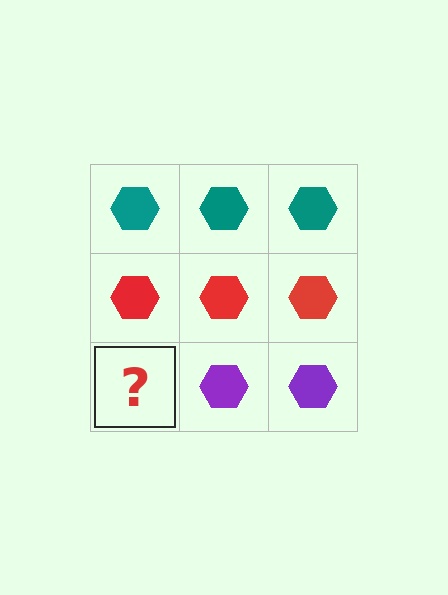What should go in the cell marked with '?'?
The missing cell should contain a purple hexagon.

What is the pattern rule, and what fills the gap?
The rule is that each row has a consistent color. The gap should be filled with a purple hexagon.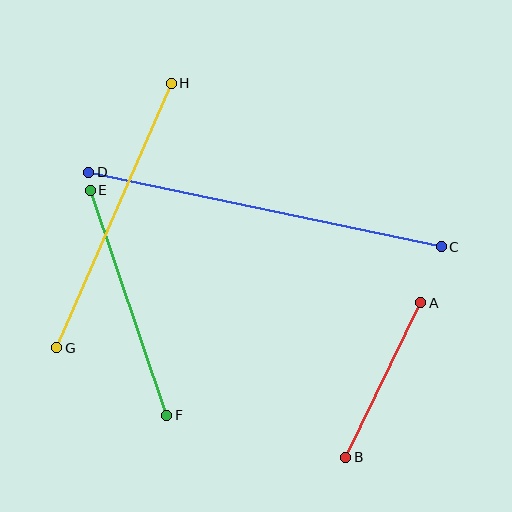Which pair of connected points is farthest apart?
Points C and D are farthest apart.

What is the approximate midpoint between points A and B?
The midpoint is at approximately (383, 380) pixels.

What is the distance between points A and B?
The distance is approximately 172 pixels.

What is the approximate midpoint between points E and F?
The midpoint is at approximately (128, 303) pixels.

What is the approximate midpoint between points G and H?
The midpoint is at approximately (114, 216) pixels.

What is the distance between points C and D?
The distance is approximately 360 pixels.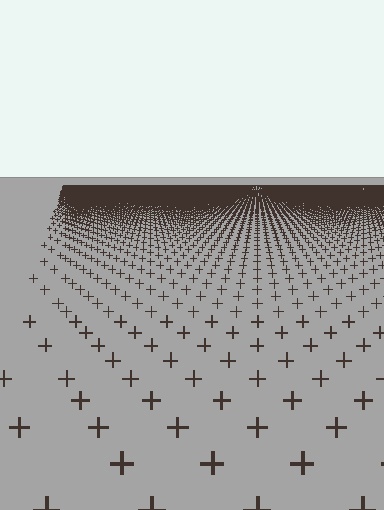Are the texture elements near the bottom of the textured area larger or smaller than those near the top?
Larger. Near the bottom, elements are closer to the viewer and appear at a bigger on-screen size.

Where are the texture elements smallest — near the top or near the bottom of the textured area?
Near the top.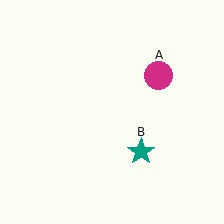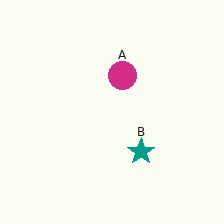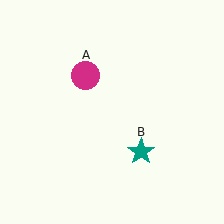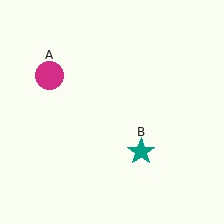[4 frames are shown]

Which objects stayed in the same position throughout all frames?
Teal star (object B) remained stationary.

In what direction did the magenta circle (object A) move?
The magenta circle (object A) moved left.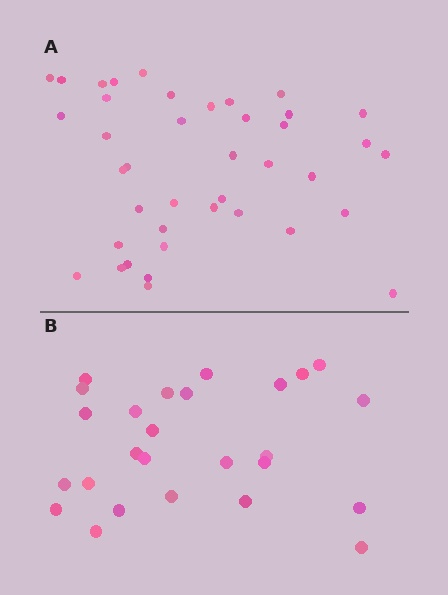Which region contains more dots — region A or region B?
Region A (the top region) has more dots.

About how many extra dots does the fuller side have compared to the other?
Region A has approximately 15 more dots than region B.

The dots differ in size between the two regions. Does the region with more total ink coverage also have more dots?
No. Region B has more total ink coverage because its dots are larger, but region A actually contains more individual dots. Total area can be misleading — the number of items is what matters here.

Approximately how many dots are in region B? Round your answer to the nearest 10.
About 30 dots. (The exact count is 26, which rounds to 30.)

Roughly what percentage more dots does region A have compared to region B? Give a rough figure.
About 55% more.